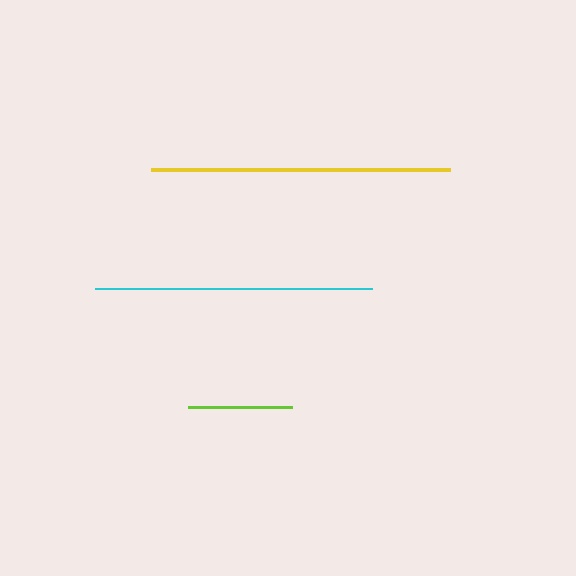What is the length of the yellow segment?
The yellow segment is approximately 299 pixels long.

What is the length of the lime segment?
The lime segment is approximately 104 pixels long.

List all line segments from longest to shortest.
From longest to shortest: yellow, cyan, lime.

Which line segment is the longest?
The yellow line is the longest at approximately 299 pixels.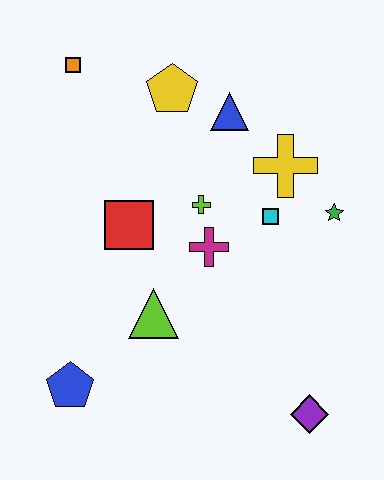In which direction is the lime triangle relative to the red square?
The lime triangle is below the red square.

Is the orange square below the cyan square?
No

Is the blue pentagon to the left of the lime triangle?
Yes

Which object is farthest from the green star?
The blue pentagon is farthest from the green star.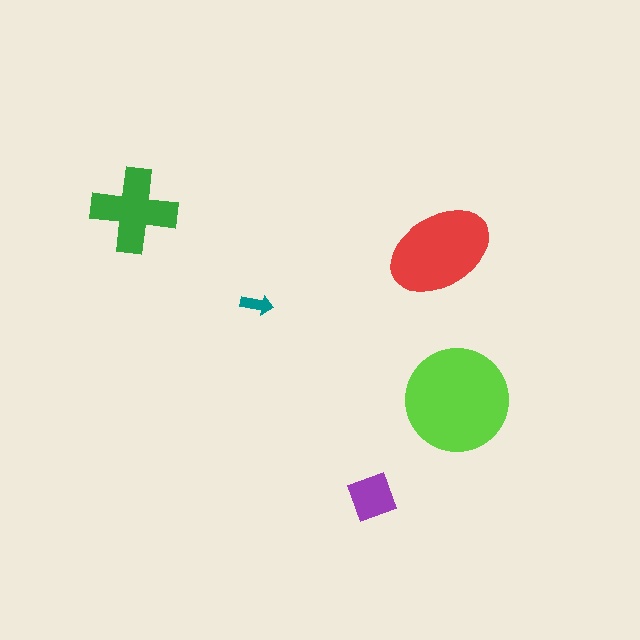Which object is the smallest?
The teal arrow.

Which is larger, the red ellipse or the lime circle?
The lime circle.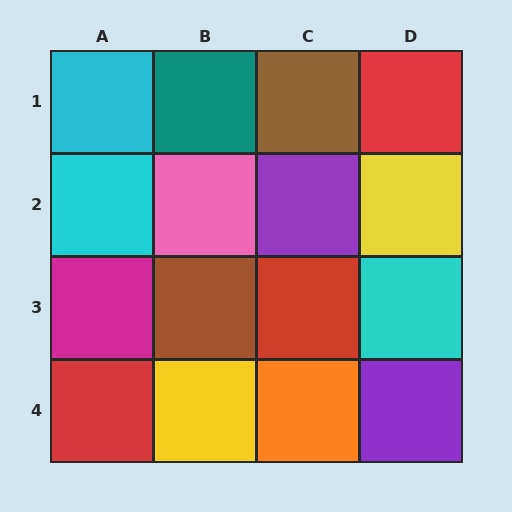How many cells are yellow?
2 cells are yellow.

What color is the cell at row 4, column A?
Red.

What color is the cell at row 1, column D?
Red.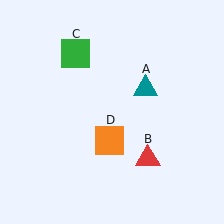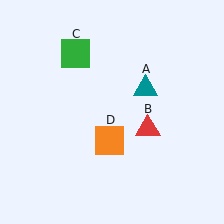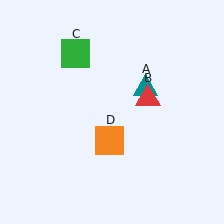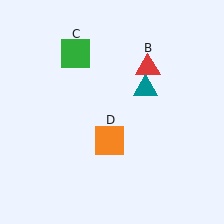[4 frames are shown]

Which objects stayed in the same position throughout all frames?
Teal triangle (object A) and green square (object C) and orange square (object D) remained stationary.